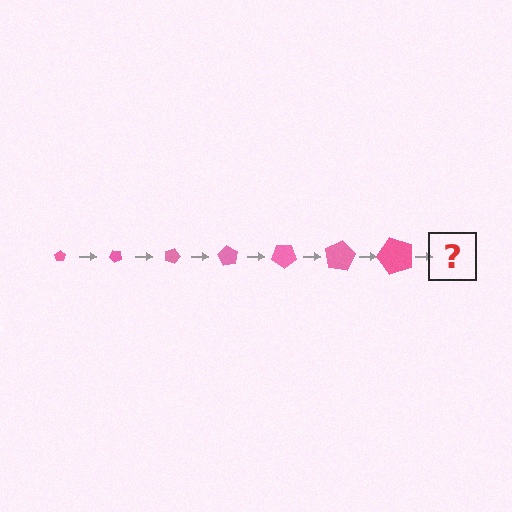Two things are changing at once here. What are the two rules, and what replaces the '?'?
The two rules are that the pentagon grows larger each step and it rotates 45 degrees each step. The '?' should be a pentagon, larger than the previous one and rotated 315 degrees from the start.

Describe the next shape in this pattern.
It should be a pentagon, larger than the previous one and rotated 315 degrees from the start.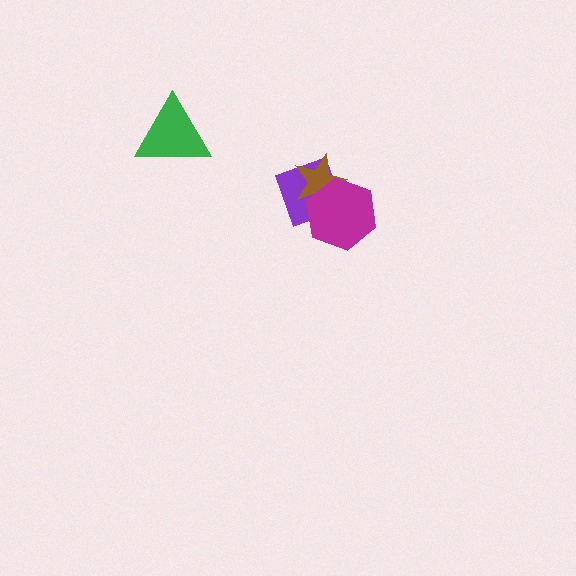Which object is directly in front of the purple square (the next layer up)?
The brown star is directly in front of the purple square.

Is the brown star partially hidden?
Yes, it is partially covered by another shape.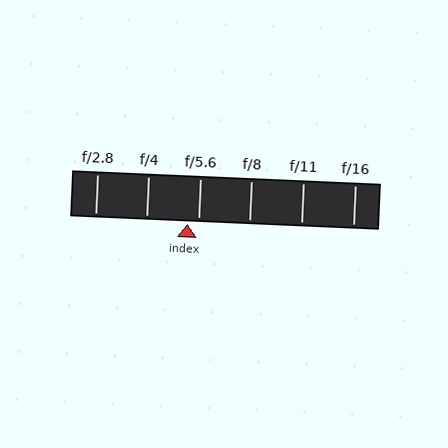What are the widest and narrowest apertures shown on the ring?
The widest aperture shown is f/2.8 and the narrowest is f/16.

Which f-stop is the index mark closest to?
The index mark is closest to f/5.6.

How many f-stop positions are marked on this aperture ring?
There are 6 f-stop positions marked.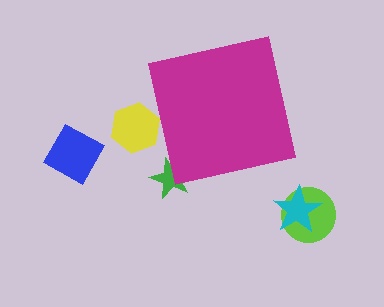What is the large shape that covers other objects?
A magenta square.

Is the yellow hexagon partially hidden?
Yes, the yellow hexagon is partially hidden behind the magenta square.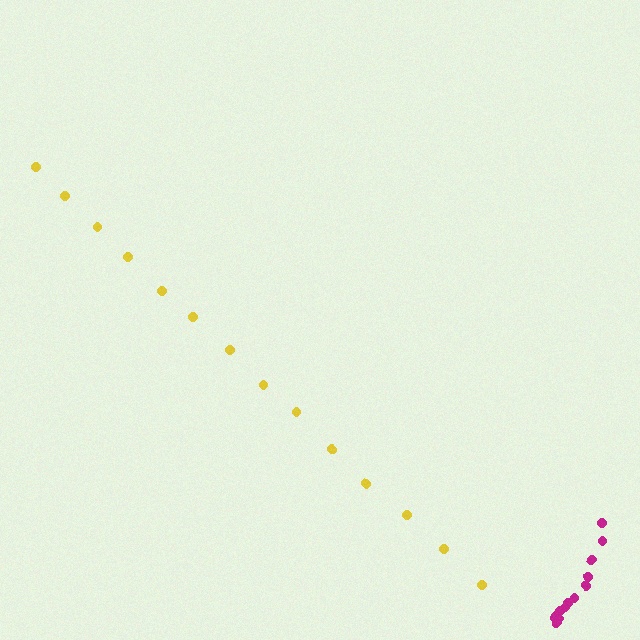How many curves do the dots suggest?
There are 2 distinct paths.